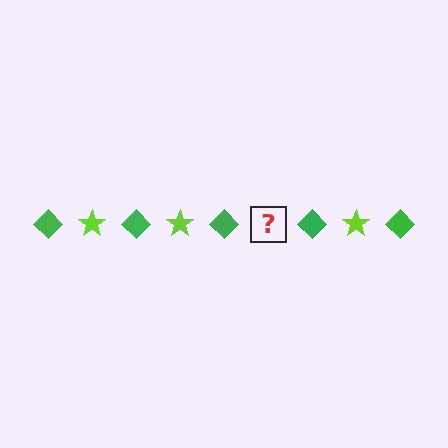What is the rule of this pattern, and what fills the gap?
The rule is that the pattern alternates between green diamond and lime star. The gap should be filled with a lime star.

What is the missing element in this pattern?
The missing element is a lime star.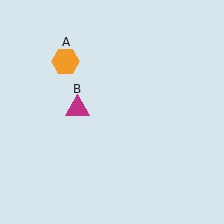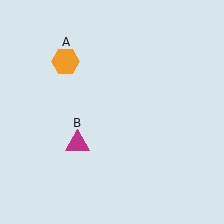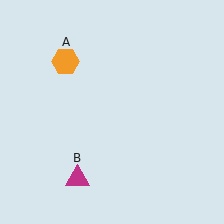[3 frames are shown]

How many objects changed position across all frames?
1 object changed position: magenta triangle (object B).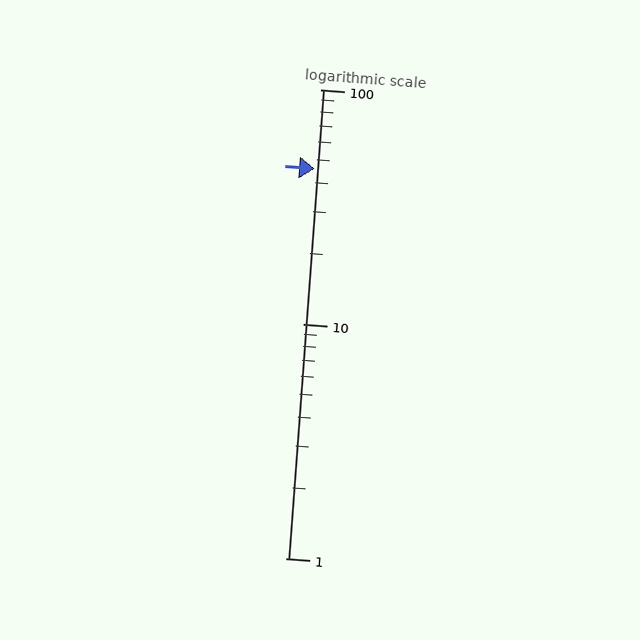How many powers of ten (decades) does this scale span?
The scale spans 2 decades, from 1 to 100.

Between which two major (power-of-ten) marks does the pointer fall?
The pointer is between 10 and 100.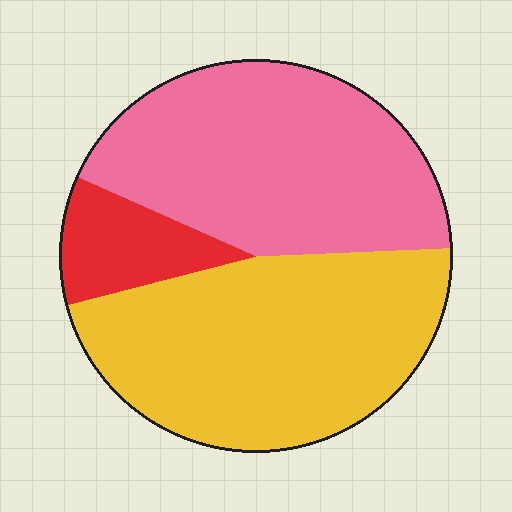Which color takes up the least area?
Red, at roughly 10%.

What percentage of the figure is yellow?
Yellow covers 46% of the figure.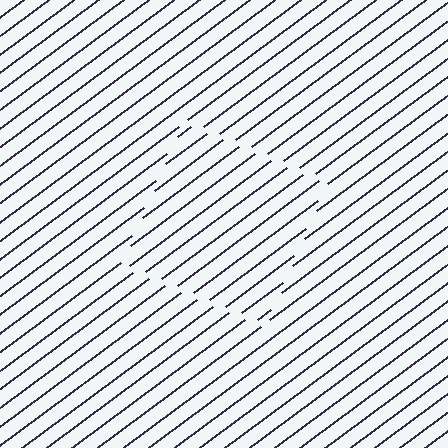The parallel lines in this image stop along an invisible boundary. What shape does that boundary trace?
An illusory square. The interior of the shape contains the same grating, shifted by half a period — the contour is defined by the phase discontinuity where line-ends from the inner and outer gratings abut.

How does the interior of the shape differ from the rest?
The interior of the shape contains the same grating, shifted by half a period — the contour is defined by the phase discontinuity where line-ends from the inner and outer gratings abut.